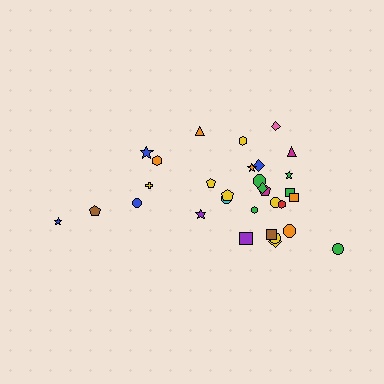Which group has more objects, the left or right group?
The right group.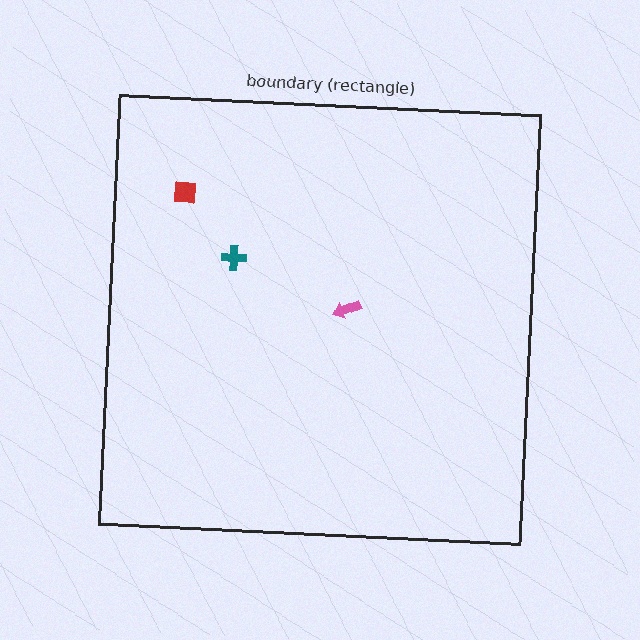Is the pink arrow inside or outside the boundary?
Inside.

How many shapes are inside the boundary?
3 inside, 0 outside.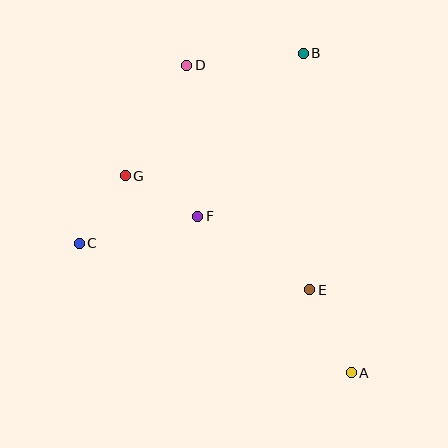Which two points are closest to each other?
Points C and G are closest to each other.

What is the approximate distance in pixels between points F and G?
The distance between F and G is approximately 83 pixels.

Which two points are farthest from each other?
Points A and D are farthest from each other.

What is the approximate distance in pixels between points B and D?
The distance between B and D is approximately 117 pixels.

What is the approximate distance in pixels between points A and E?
The distance between A and E is approximately 93 pixels.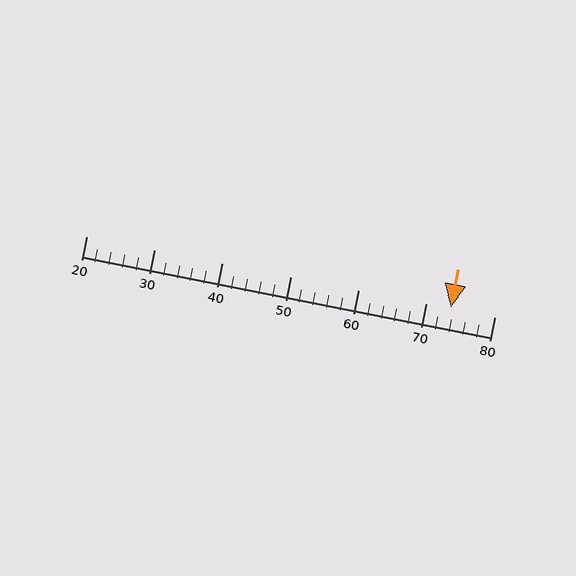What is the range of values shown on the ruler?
The ruler shows values from 20 to 80.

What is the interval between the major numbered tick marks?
The major tick marks are spaced 10 units apart.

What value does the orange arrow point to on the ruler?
The orange arrow points to approximately 74.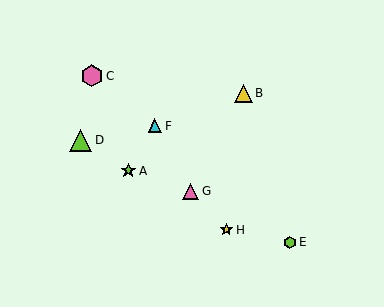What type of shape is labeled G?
Shape G is a pink triangle.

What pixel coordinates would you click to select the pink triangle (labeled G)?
Click at (191, 191) to select the pink triangle G.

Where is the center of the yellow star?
The center of the yellow star is at (226, 230).